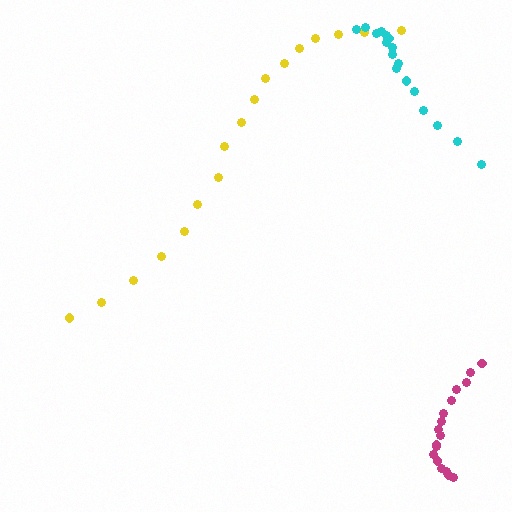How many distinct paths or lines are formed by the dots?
There are 3 distinct paths.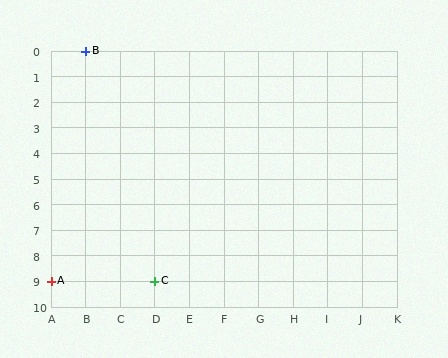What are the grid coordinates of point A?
Point A is at grid coordinates (A, 9).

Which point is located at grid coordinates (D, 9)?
Point C is at (D, 9).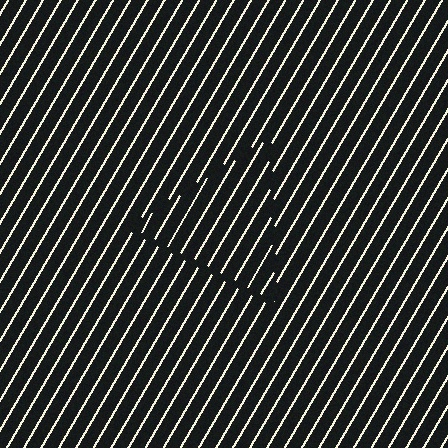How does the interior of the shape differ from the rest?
The interior of the shape contains the same grating, shifted by half a period — the contour is defined by the phase discontinuity where line-ends from the inner and outer gratings abut.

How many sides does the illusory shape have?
3 sides — the line-ends trace a triangle.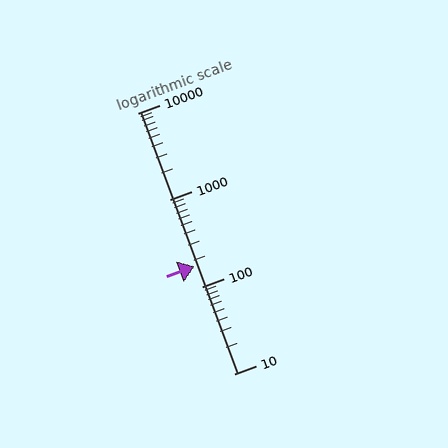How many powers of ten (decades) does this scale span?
The scale spans 3 decades, from 10 to 10000.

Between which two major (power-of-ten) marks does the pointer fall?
The pointer is between 100 and 1000.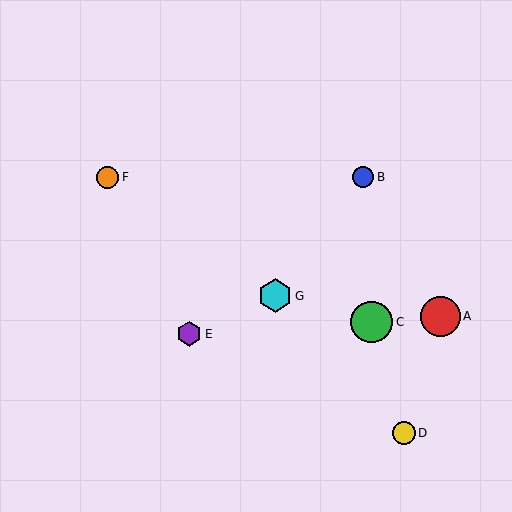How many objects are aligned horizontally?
2 objects (B, F) are aligned horizontally.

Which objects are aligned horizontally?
Objects B, F are aligned horizontally.